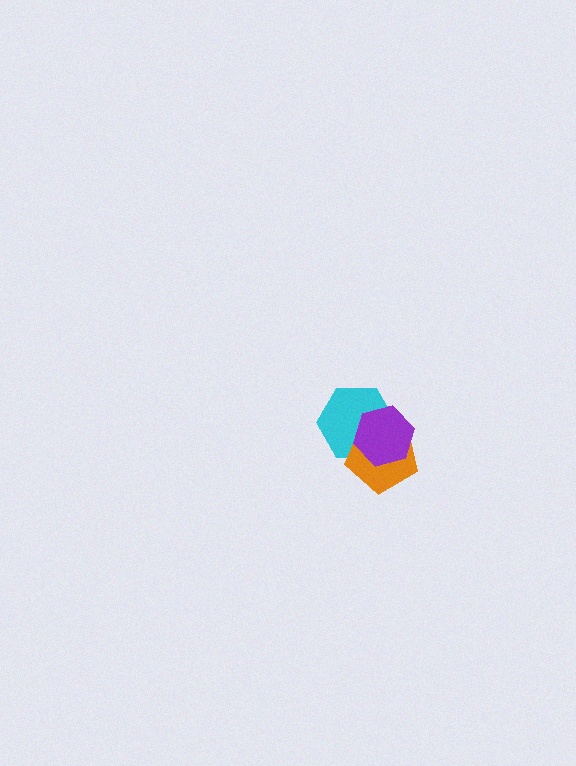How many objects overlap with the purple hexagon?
2 objects overlap with the purple hexagon.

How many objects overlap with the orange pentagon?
2 objects overlap with the orange pentagon.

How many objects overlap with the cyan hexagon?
2 objects overlap with the cyan hexagon.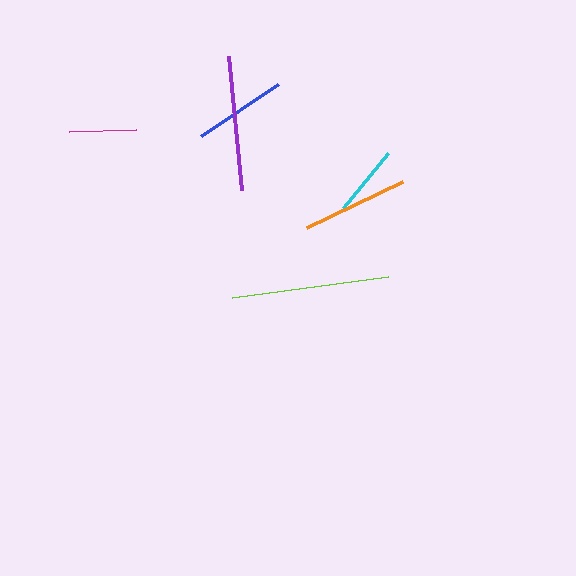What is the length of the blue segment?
The blue segment is approximately 93 pixels long.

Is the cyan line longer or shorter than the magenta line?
The cyan line is longer than the magenta line.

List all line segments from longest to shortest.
From longest to shortest: lime, purple, orange, blue, cyan, magenta.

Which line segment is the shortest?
The magenta line is the shortest at approximately 67 pixels.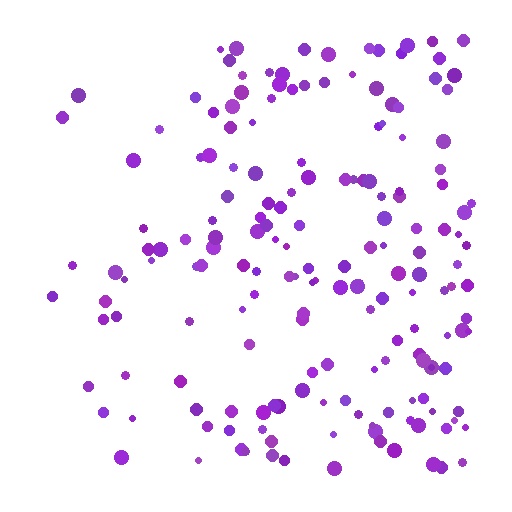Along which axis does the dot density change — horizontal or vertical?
Horizontal.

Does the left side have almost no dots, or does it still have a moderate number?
Still a moderate number, just noticeably fewer than the right.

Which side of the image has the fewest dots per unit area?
The left.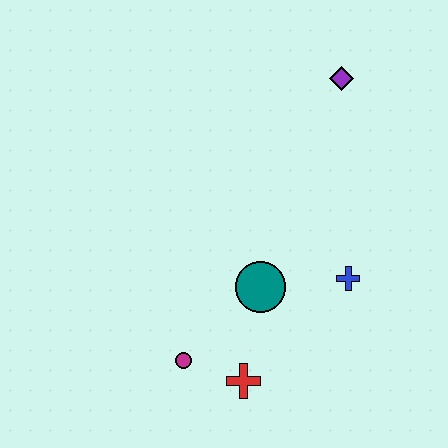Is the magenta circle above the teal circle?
No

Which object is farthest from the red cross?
The purple diamond is farthest from the red cross.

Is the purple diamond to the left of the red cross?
No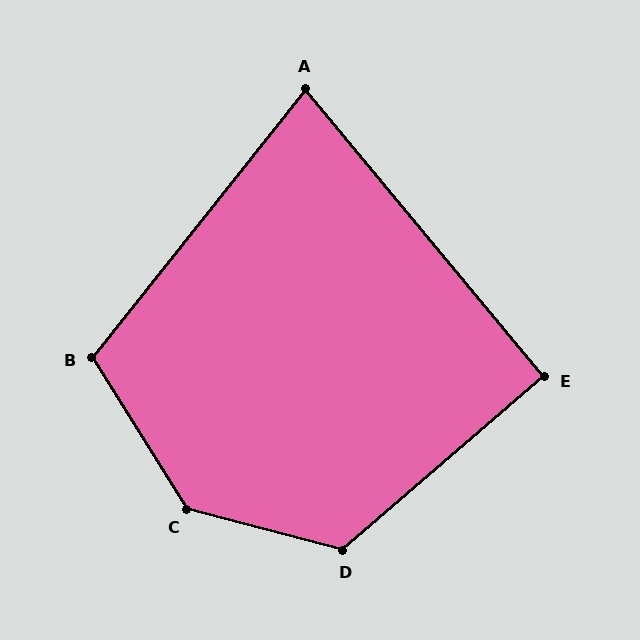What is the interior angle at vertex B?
Approximately 109 degrees (obtuse).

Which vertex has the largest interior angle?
C, at approximately 137 degrees.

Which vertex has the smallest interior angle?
A, at approximately 78 degrees.